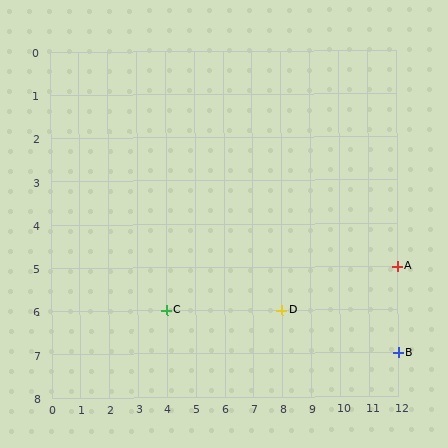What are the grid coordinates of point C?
Point C is at grid coordinates (4, 6).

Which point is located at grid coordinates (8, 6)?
Point D is at (8, 6).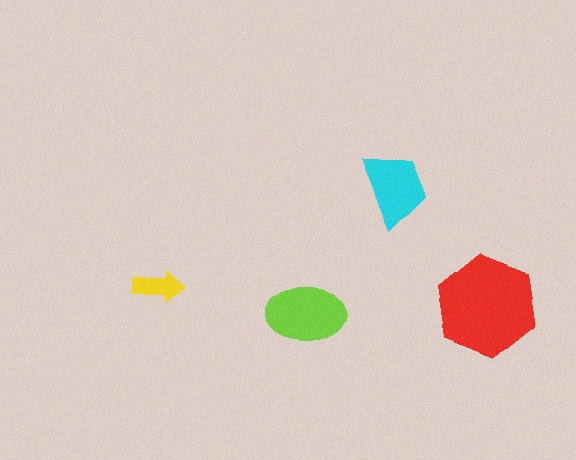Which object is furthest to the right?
The red hexagon is rightmost.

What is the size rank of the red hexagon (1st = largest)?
1st.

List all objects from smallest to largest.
The yellow arrow, the cyan trapezoid, the lime ellipse, the red hexagon.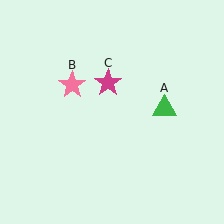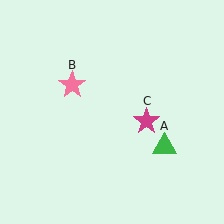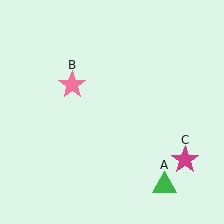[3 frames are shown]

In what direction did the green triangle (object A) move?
The green triangle (object A) moved down.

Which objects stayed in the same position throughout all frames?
Pink star (object B) remained stationary.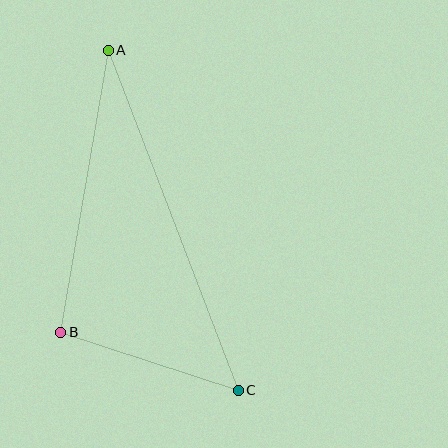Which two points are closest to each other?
Points B and C are closest to each other.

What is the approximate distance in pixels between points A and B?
The distance between A and B is approximately 286 pixels.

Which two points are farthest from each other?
Points A and C are farthest from each other.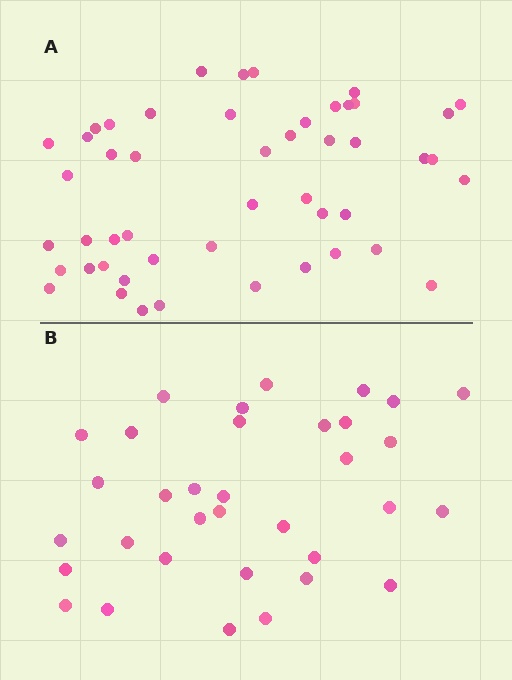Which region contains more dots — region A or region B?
Region A (the top region) has more dots.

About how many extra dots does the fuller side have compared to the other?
Region A has approximately 15 more dots than region B.